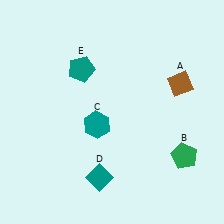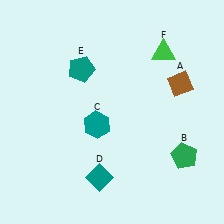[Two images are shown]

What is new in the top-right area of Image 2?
A green triangle (F) was added in the top-right area of Image 2.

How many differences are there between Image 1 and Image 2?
There is 1 difference between the two images.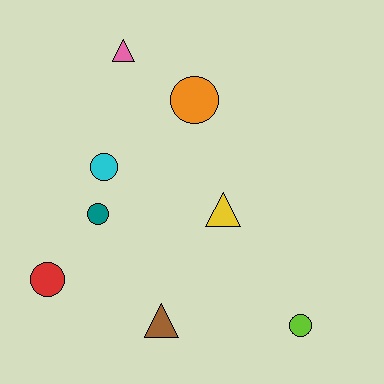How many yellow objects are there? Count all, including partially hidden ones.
There is 1 yellow object.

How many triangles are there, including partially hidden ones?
There are 3 triangles.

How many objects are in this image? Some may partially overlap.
There are 8 objects.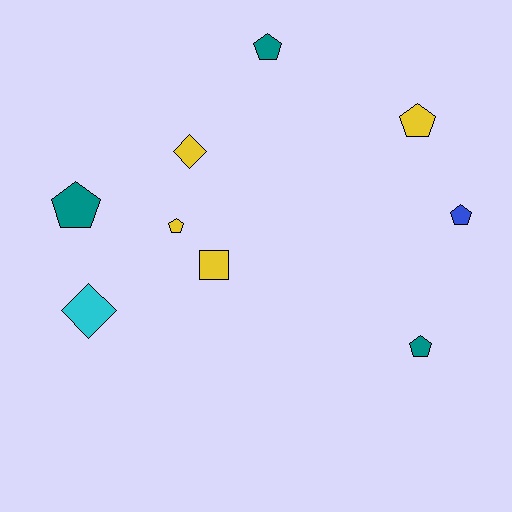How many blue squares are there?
There are no blue squares.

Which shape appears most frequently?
Pentagon, with 6 objects.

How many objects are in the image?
There are 9 objects.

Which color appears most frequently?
Yellow, with 4 objects.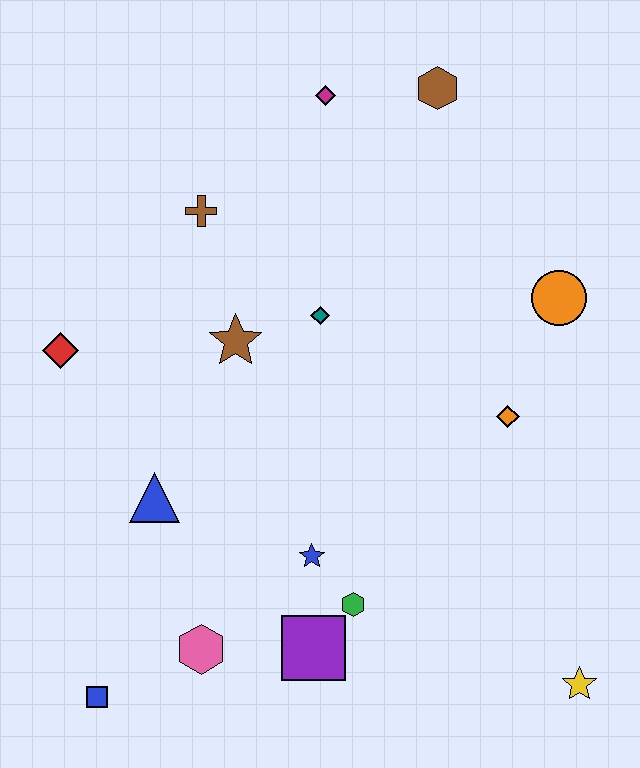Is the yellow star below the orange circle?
Yes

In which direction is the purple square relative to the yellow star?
The purple square is to the left of the yellow star.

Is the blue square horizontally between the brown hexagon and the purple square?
No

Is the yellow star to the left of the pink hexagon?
No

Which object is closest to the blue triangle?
The pink hexagon is closest to the blue triangle.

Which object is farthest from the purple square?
The brown hexagon is farthest from the purple square.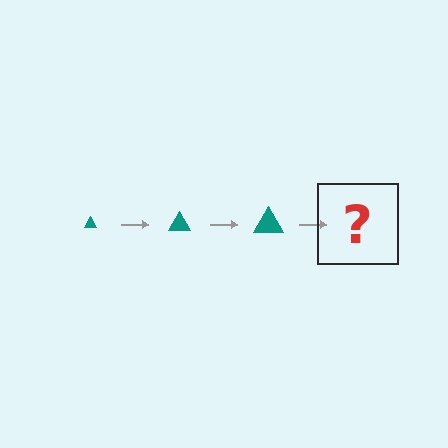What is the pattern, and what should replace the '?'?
The pattern is that the triangle gets progressively larger each step. The '?' should be a teal triangle, larger than the previous one.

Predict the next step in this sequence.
The next step is a teal triangle, larger than the previous one.